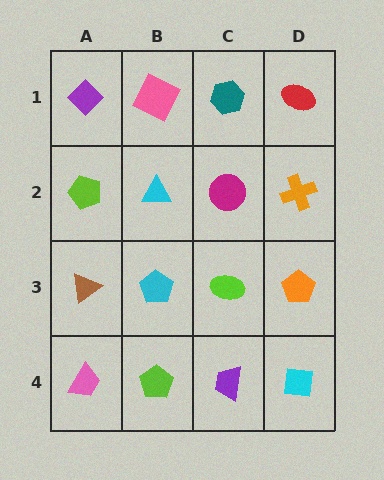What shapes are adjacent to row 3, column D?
An orange cross (row 2, column D), a cyan square (row 4, column D), a lime ellipse (row 3, column C).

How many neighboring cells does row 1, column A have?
2.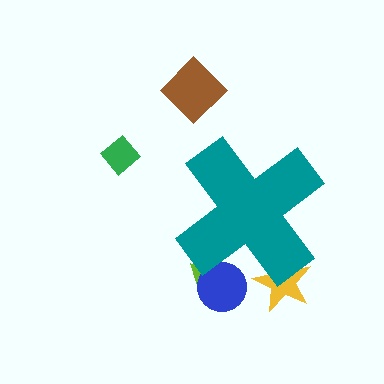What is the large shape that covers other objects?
A teal cross.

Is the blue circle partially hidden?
Yes, the blue circle is partially hidden behind the teal cross.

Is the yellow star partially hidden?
Yes, the yellow star is partially hidden behind the teal cross.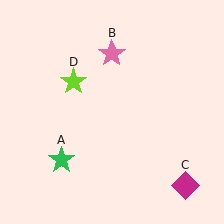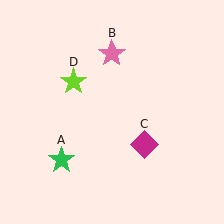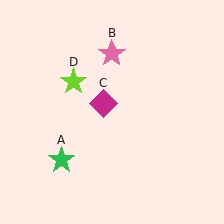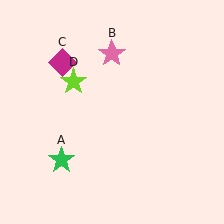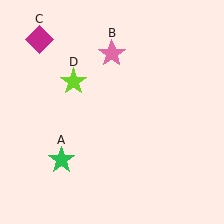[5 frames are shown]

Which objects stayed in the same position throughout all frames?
Green star (object A) and pink star (object B) and lime star (object D) remained stationary.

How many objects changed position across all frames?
1 object changed position: magenta diamond (object C).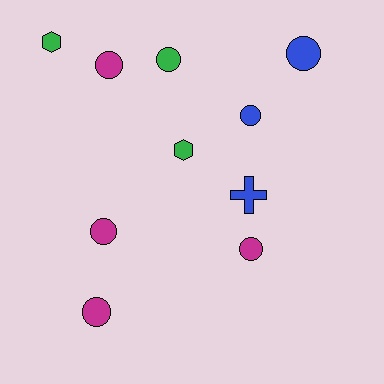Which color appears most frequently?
Magenta, with 4 objects.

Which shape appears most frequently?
Circle, with 7 objects.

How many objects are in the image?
There are 10 objects.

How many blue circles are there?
There are 2 blue circles.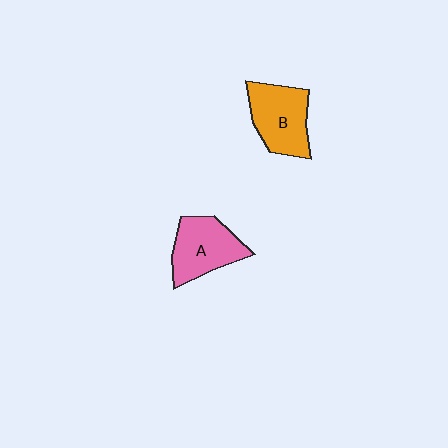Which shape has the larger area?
Shape B (orange).